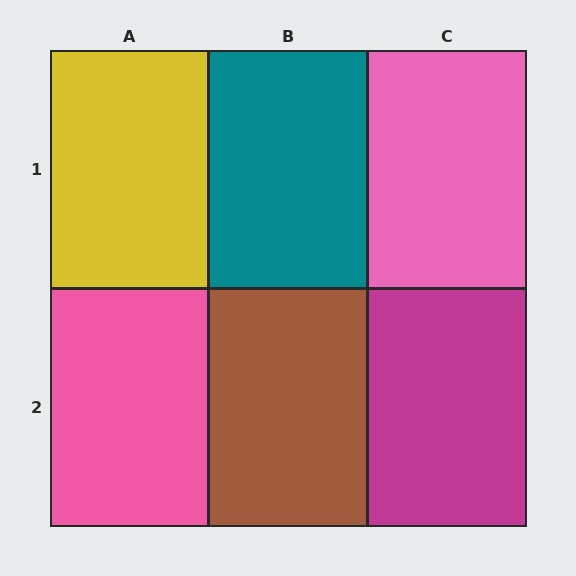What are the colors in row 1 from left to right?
Yellow, teal, pink.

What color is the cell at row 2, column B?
Brown.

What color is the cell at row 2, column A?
Pink.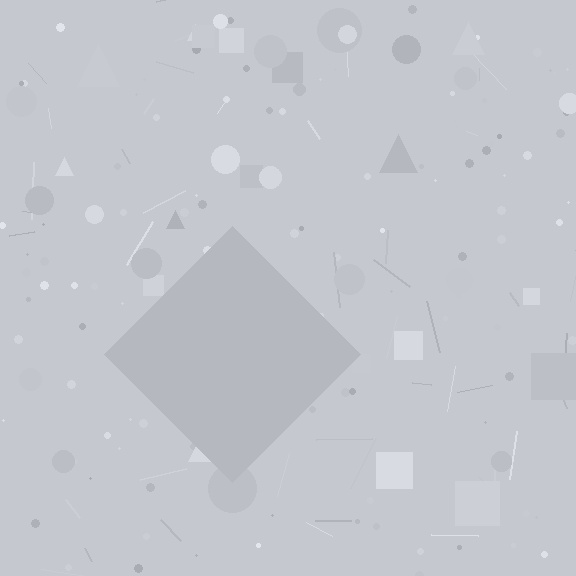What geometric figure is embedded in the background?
A diamond is embedded in the background.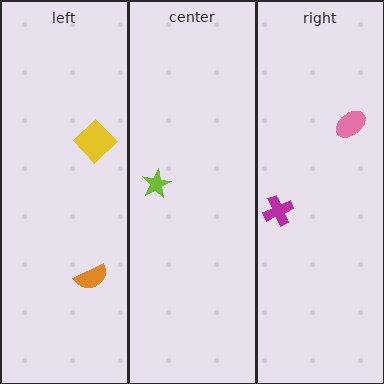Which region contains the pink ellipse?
The right region.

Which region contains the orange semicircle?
The left region.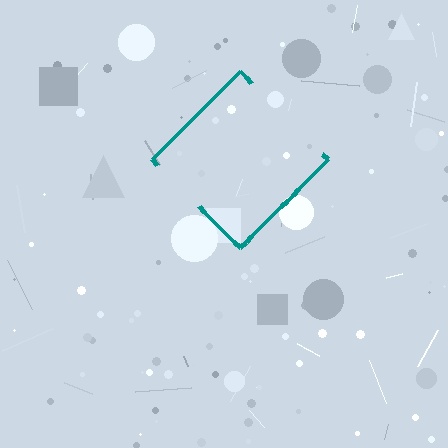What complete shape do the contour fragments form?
The contour fragments form a diamond.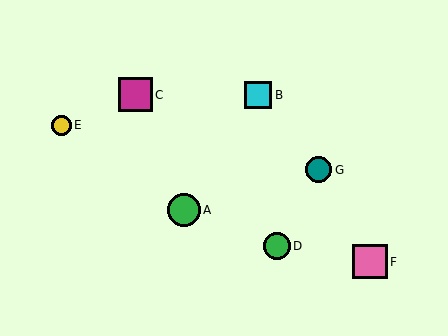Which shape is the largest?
The pink square (labeled F) is the largest.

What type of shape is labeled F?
Shape F is a pink square.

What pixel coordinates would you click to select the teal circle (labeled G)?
Click at (319, 170) to select the teal circle G.